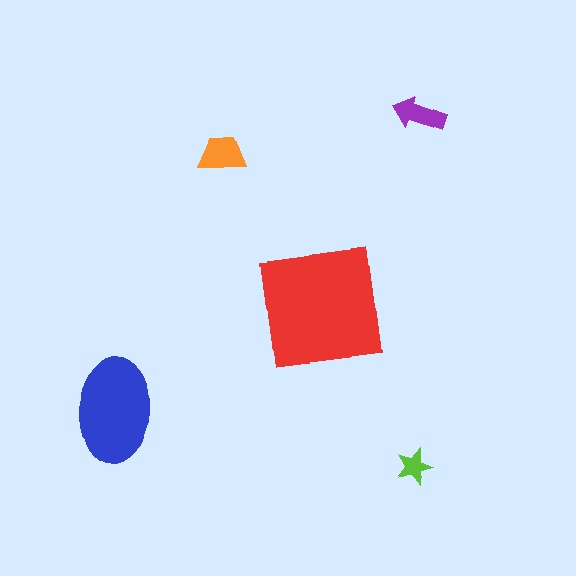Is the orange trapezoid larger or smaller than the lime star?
Larger.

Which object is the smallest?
The lime star.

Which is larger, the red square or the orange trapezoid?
The red square.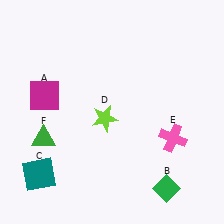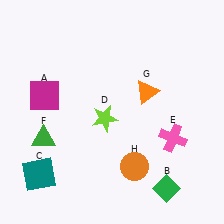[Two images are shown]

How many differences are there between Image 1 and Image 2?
There are 2 differences between the two images.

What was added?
An orange triangle (G), an orange circle (H) were added in Image 2.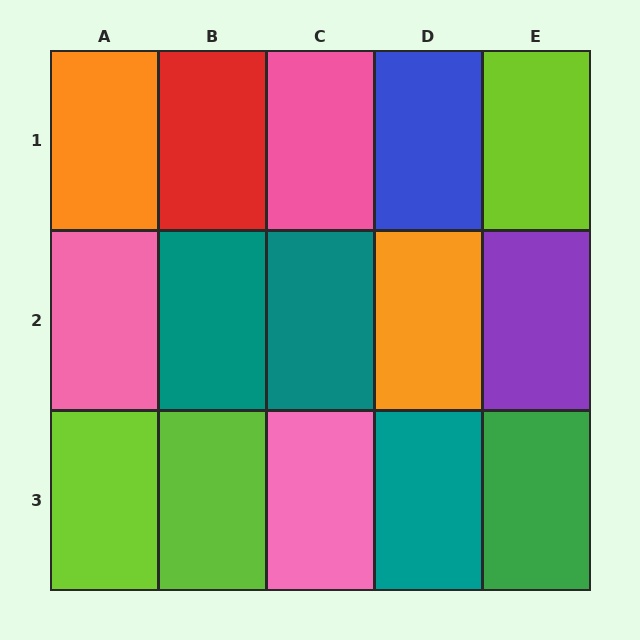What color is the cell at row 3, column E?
Green.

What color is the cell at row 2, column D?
Orange.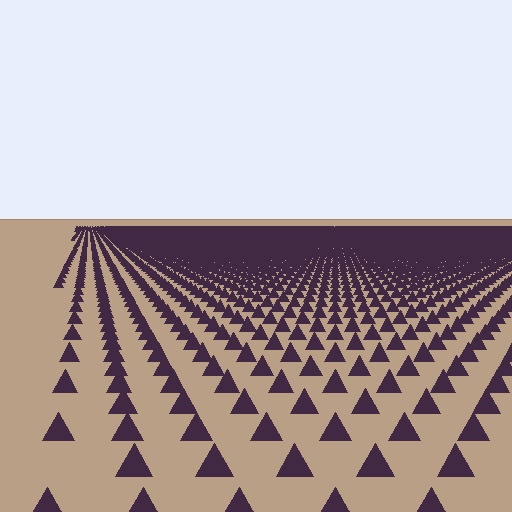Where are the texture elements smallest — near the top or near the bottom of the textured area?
Near the top.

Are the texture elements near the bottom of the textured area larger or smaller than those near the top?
Larger. Near the bottom, elements are closer to the viewer and appear at a bigger on-screen size.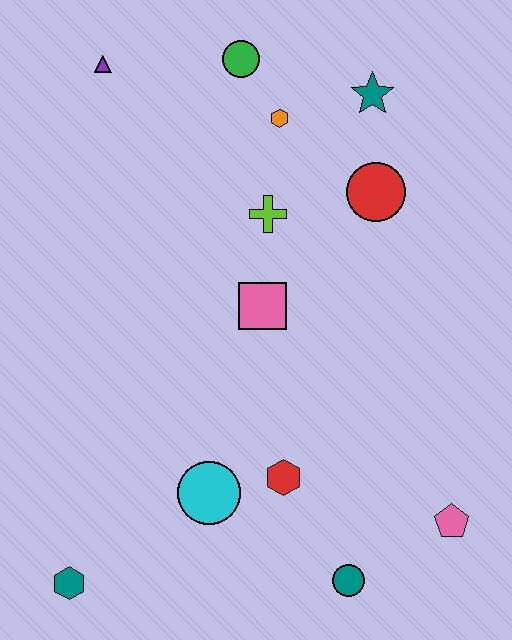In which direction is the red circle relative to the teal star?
The red circle is below the teal star.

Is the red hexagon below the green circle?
Yes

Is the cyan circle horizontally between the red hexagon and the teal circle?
No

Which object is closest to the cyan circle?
The red hexagon is closest to the cyan circle.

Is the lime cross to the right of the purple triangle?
Yes